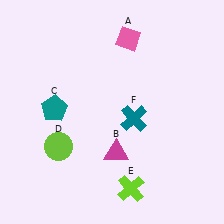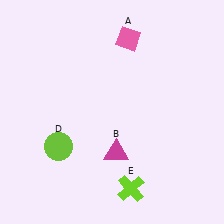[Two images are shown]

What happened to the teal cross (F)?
The teal cross (F) was removed in Image 2. It was in the bottom-right area of Image 1.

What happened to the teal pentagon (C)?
The teal pentagon (C) was removed in Image 2. It was in the top-left area of Image 1.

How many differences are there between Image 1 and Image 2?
There are 2 differences between the two images.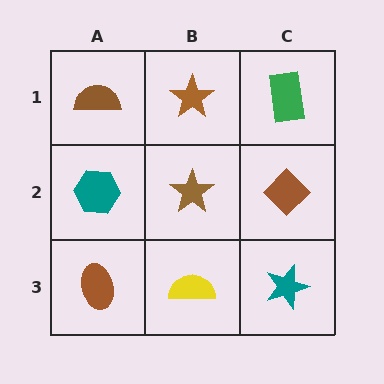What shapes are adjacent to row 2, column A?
A brown semicircle (row 1, column A), a brown ellipse (row 3, column A), a brown star (row 2, column B).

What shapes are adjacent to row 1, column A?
A teal hexagon (row 2, column A), a brown star (row 1, column B).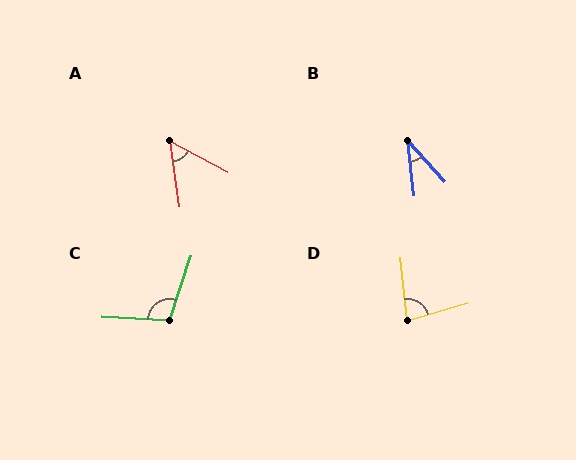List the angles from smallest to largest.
B (35°), A (53°), D (80°), C (106°).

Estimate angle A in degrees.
Approximately 53 degrees.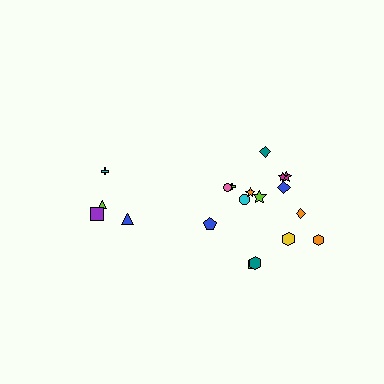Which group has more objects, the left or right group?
The right group.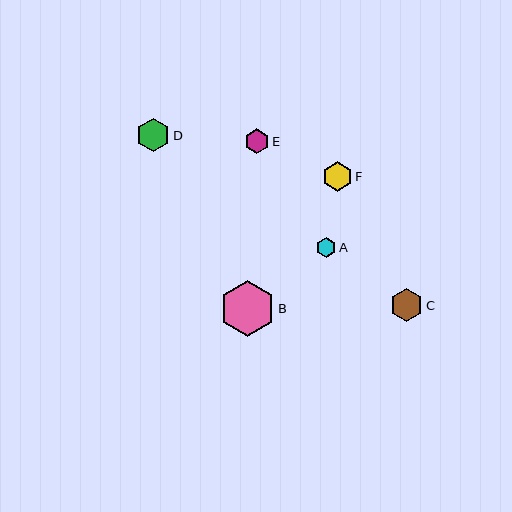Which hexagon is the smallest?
Hexagon A is the smallest with a size of approximately 20 pixels.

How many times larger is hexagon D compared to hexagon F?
Hexagon D is approximately 1.1 times the size of hexagon F.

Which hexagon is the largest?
Hexagon B is the largest with a size of approximately 56 pixels.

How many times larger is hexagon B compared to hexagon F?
Hexagon B is approximately 1.9 times the size of hexagon F.